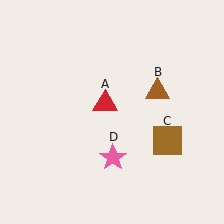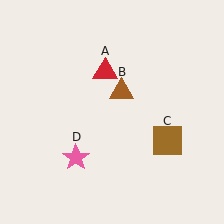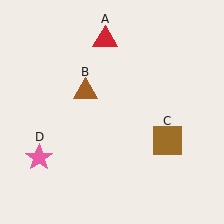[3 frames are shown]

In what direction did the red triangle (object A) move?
The red triangle (object A) moved up.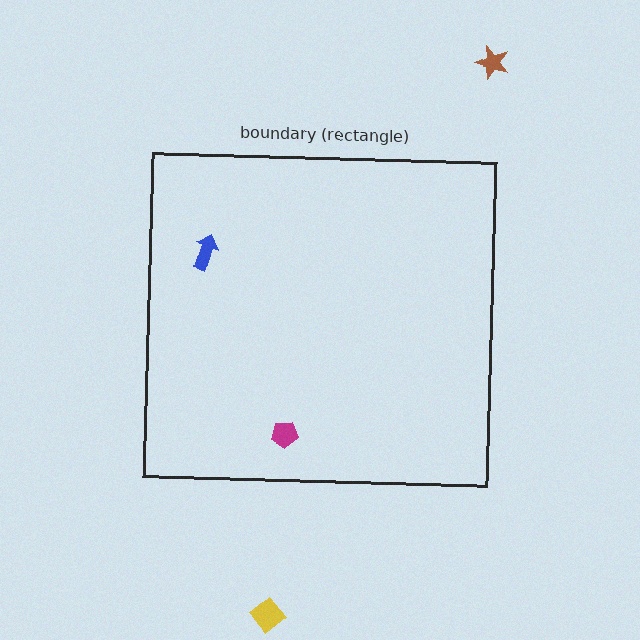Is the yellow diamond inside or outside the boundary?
Outside.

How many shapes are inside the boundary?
2 inside, 2 outside.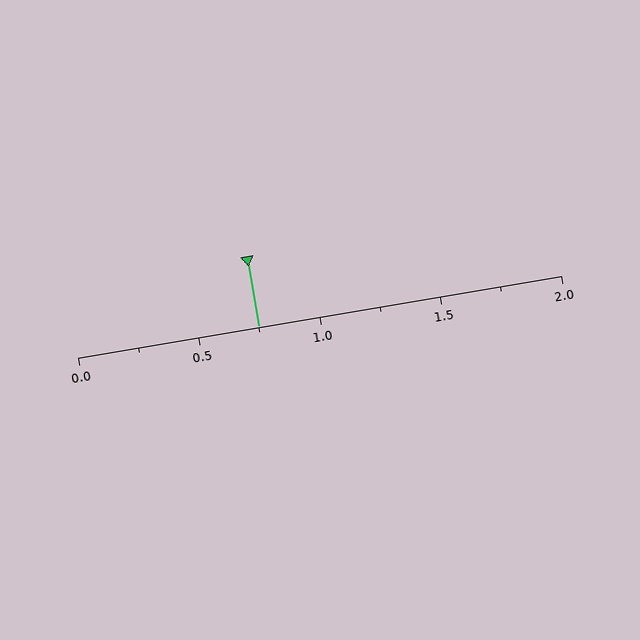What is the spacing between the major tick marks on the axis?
The major ticks are spaced 0.5 apart.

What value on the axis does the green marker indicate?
The marker indicates approximately 0.75.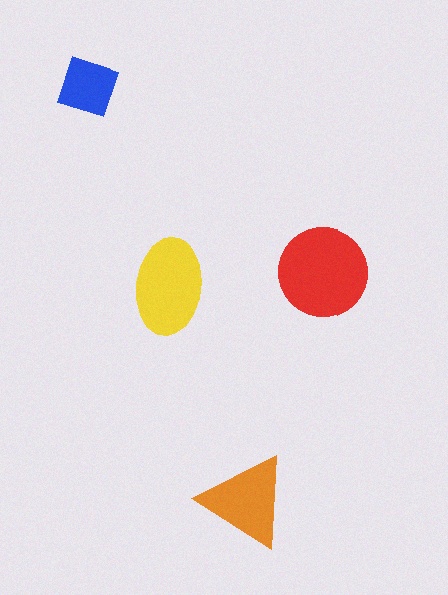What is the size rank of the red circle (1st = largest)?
1st.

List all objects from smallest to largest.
The blue square, the orange triangle, the yellow ellipse, the red circle.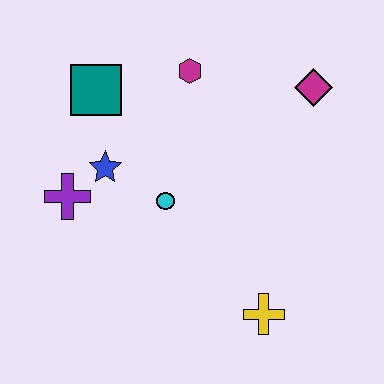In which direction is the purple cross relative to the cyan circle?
The purple cross is to the left of the cyan circle.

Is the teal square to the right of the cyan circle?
No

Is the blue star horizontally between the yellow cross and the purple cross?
Yes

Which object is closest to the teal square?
The blue star is closest to the teal square.